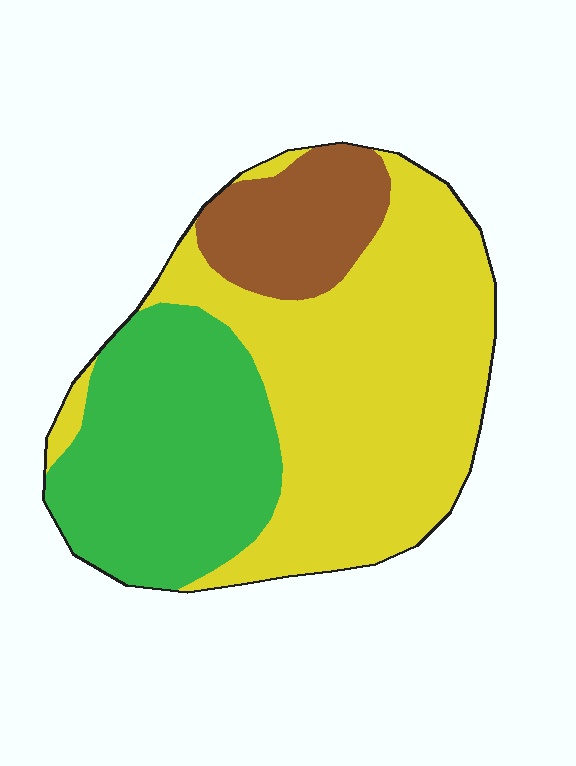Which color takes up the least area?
Brown, at roughly 15%.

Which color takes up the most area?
Yellow, at roughly 55%.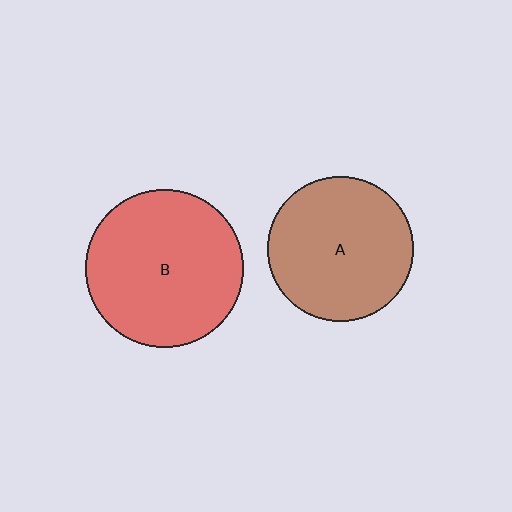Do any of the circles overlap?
No, none of the circles overlap.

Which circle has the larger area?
Circle B (red).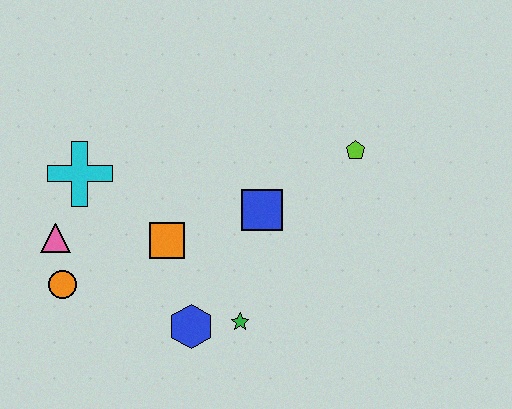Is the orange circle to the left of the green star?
Yes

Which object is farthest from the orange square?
The lime pentagon is farthest from the orange square.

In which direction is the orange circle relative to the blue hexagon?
The orange circle is to the left of the blue hexagon.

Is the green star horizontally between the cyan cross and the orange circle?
No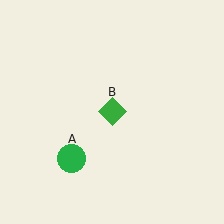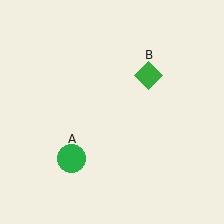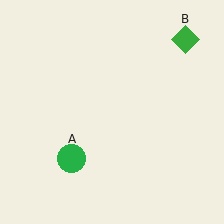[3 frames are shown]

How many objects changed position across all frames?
1 object changed position: green diamond (object B).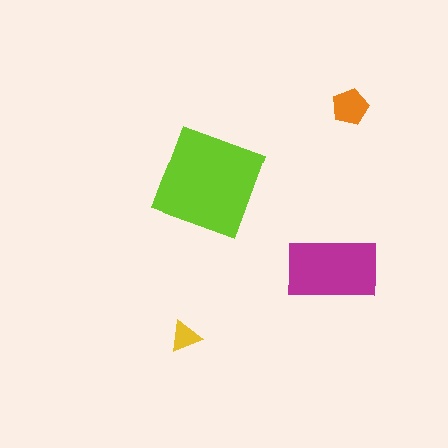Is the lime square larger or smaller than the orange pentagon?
Larger.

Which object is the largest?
The lime square.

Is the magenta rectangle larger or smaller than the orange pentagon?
Larger.